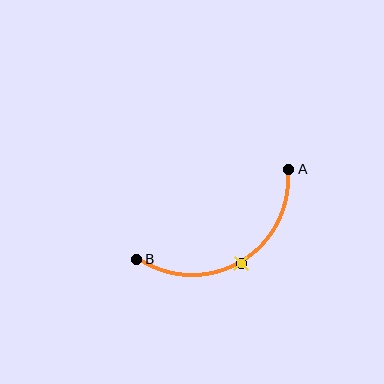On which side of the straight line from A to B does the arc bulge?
The arc bulges below the straight line connecting A and B.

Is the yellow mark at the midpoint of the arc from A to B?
Yes. The yellow mark lies on the arc at equal arc-length from both A and B — it is the arc midpoint.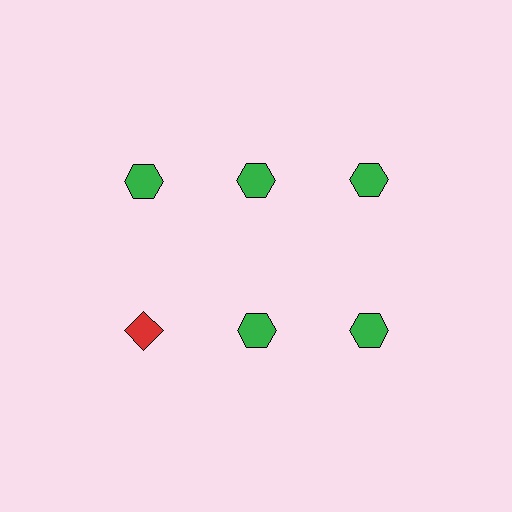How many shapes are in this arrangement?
There are 6 shapes arranged in a grid pattern.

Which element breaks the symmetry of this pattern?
The red diamond in the second row, leftmost column breaks the symmetry. All other shapes are green hexagons.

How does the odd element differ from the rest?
It differs in both color (red instead of green) and shape (diamond instead of hexagon).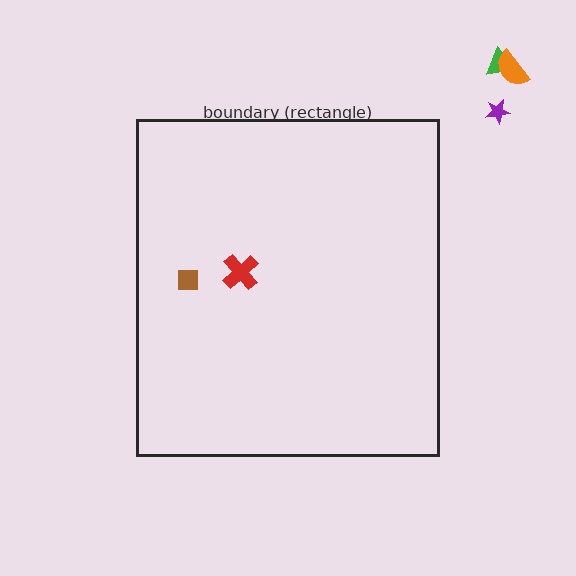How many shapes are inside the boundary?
2 inside, 3 outside.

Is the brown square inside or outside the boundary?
Inside.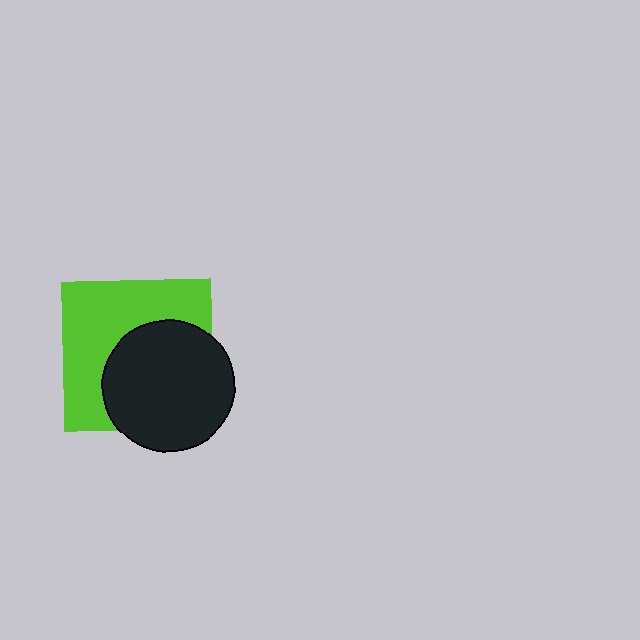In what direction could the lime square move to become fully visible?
The lime square could move toward the upper-left. That would shift it out from behind the black circle entirely.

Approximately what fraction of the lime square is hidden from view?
Roughly 48% of the lime square is hidden behind the black circle.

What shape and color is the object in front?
The object in front is a black circle.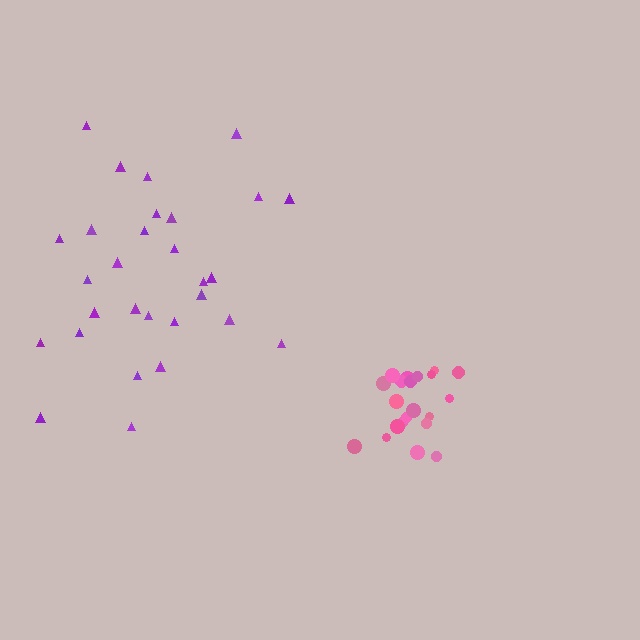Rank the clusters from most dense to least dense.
pink, purple.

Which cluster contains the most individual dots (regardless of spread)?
Purple (29).